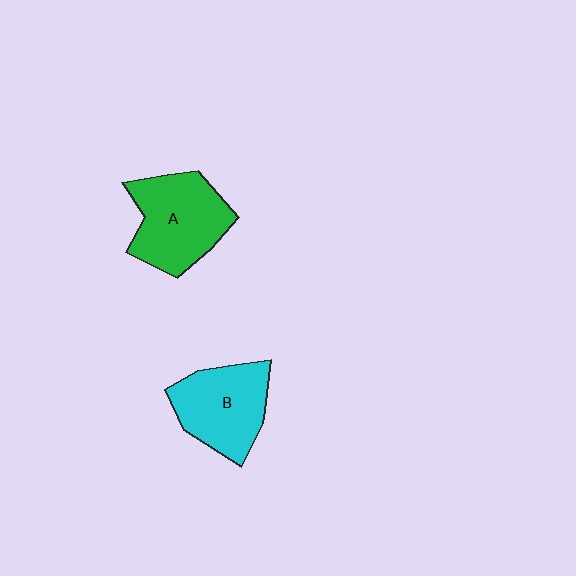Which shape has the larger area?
Shape A (green).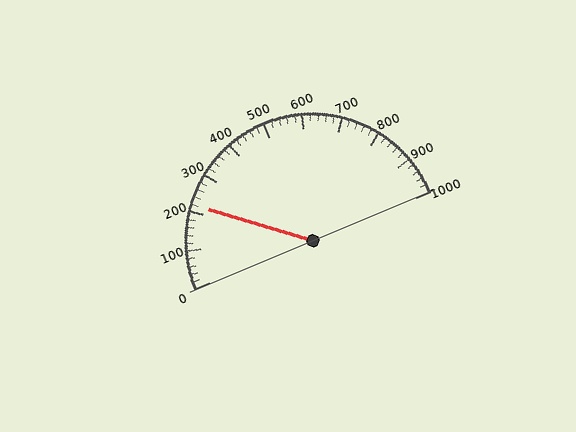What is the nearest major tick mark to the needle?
The nearest major tick mark is 200.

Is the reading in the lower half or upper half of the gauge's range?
The reading is in the lower half of the range (0 to 1000).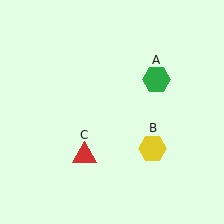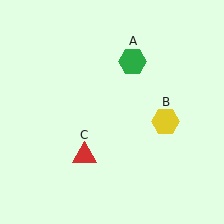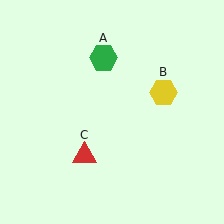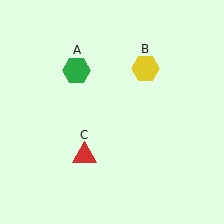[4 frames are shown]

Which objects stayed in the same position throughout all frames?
Red triangle (object C) remained stationary.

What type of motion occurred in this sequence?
The green hexagon (object A), yellow hexagon (object B) rotated counterclockwise around the center of the scene.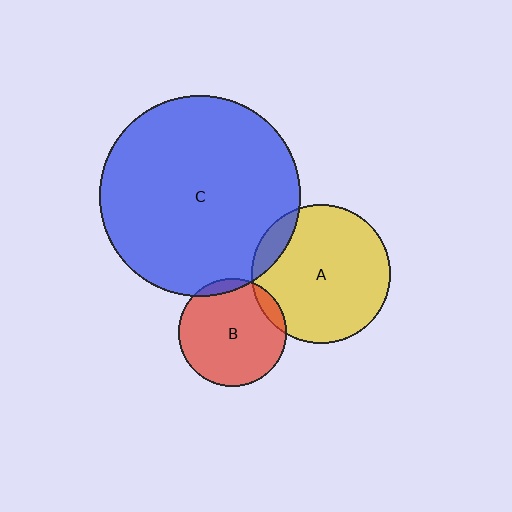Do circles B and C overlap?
Yes.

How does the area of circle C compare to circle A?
Approximately 2.1 times.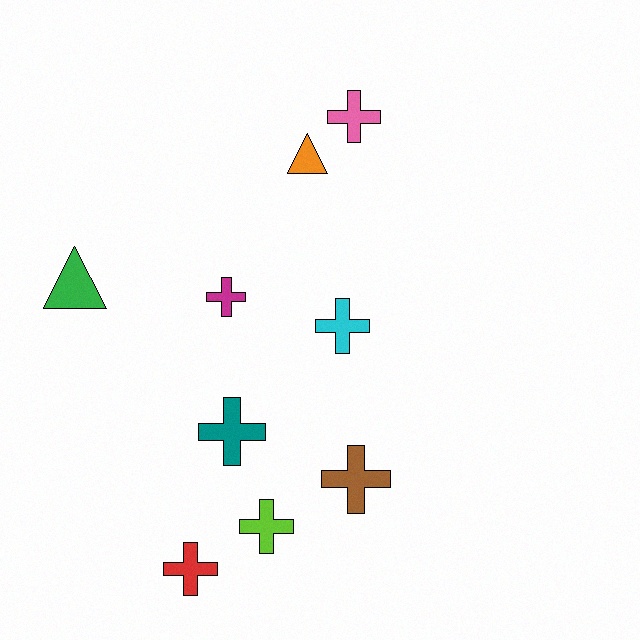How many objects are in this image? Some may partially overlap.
There are 9 objects.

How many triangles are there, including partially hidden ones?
There are 2 triangles.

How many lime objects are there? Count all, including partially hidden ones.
There is 1 lime object.